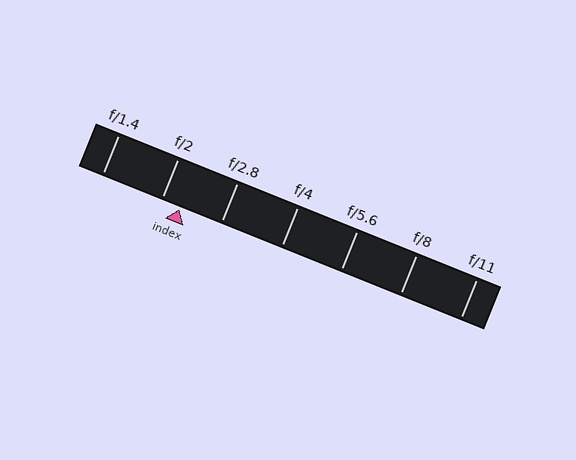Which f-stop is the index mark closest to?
The index mark is closest to f/2.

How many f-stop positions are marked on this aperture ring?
There are 7 f-stop positions marked.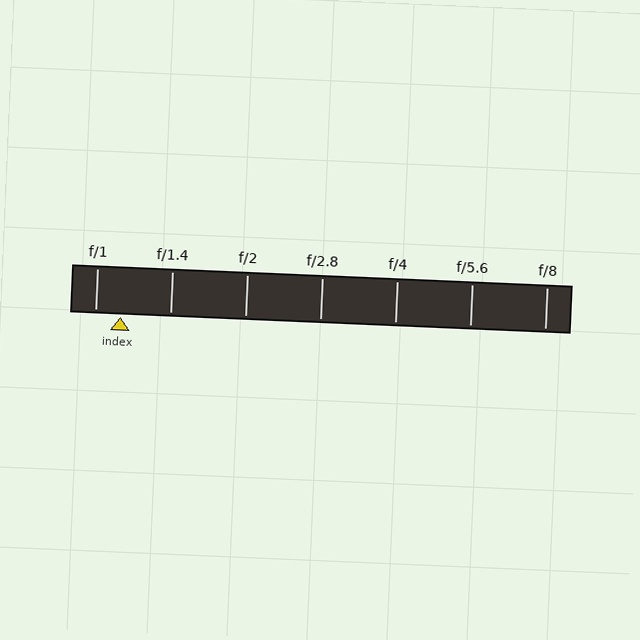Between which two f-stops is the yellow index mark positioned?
The index mark is between f/1 and f/1.4.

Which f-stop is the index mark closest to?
The index mark is closest to f/1.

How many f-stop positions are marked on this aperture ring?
There are 7 f-stop positions marked.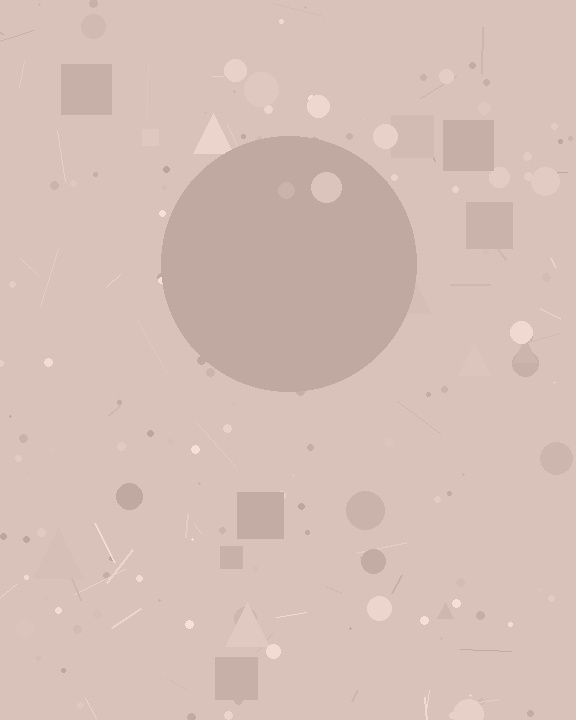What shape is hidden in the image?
A circle is hidden in the image.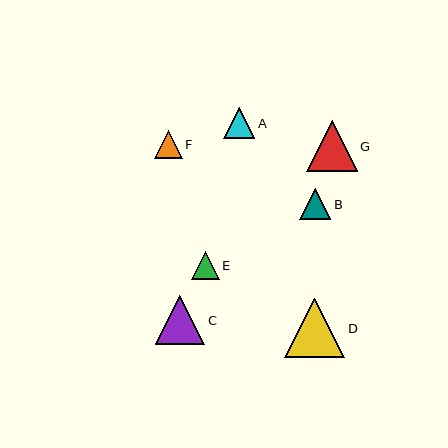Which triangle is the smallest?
Triangle E is the smallest with a size of approximately 28 pixels.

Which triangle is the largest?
Triangle D is the largest with a size of approximately 60 pixels.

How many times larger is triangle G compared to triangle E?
Triangle G is approximately 1.8 times the size of triangle E.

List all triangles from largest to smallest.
From largest to smallest: D, G, C, A, B, F, E.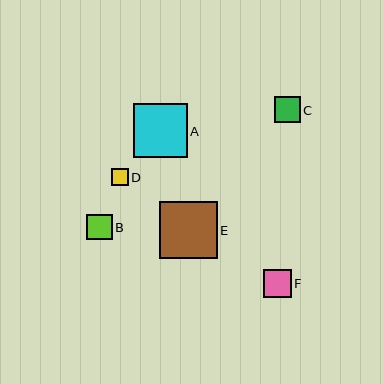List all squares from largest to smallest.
From largest to smallest: E, A, F, C, B, D.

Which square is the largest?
Square E is the largest with a size of approximately 57 pixels.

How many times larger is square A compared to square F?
Square A is approximately 1.9 times the size of square F.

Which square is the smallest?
Square D is the smallest with a size of approximately 17 pixels.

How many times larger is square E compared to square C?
Square E is approximately 2.2 times the size of square C.